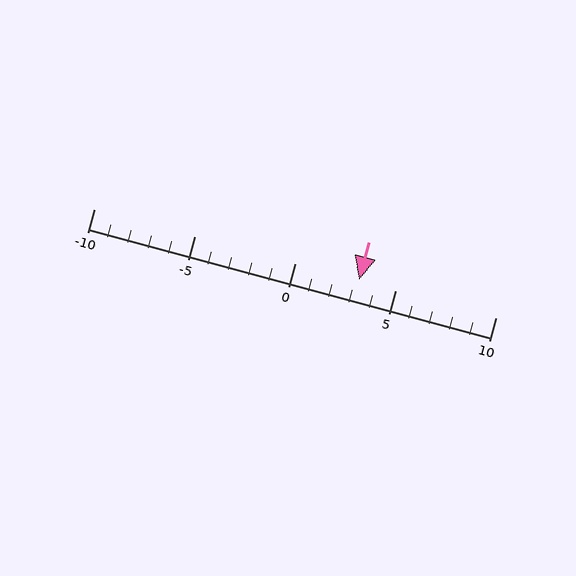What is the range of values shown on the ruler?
The ruler shows values from -10 to 10.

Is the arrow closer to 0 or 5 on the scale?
The arrow is closer to 5.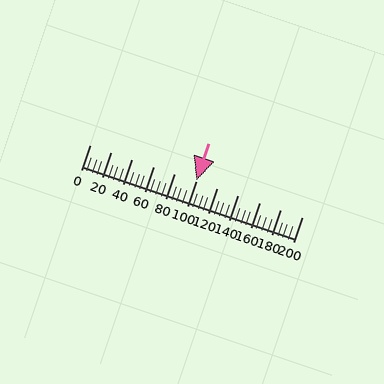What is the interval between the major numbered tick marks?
The major tick marks are spaced 20 units apart.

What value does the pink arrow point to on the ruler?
The pink arrow points to approximately 100.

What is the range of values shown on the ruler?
The ruler shows values from 0 to 200.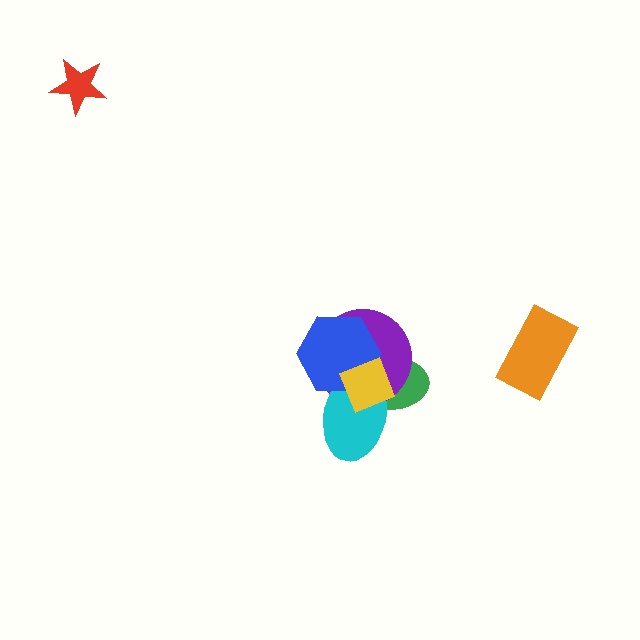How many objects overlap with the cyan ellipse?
4 objects overlap with the cyan ellipse.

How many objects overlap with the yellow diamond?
4 objects overlap with the yellow diamond.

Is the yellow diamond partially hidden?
No, no other shape covers it.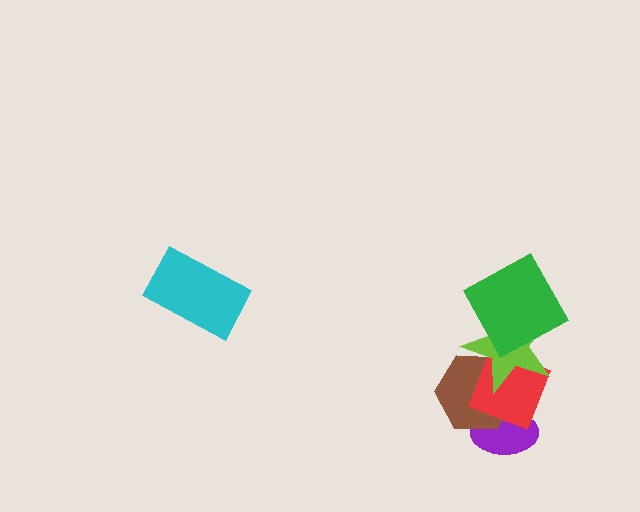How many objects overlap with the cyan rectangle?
0 objects overlap with the cyan rectangle.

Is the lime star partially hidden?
Yes, it is partially covered by another shape.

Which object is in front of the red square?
The lime star is in front of the red square.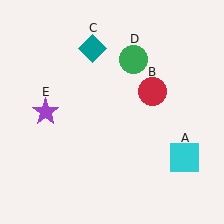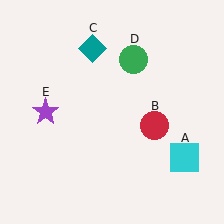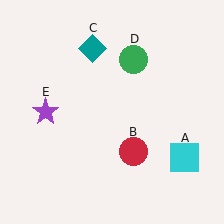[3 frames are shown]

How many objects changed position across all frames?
1 object changed position: red circle (object B).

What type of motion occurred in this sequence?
The red circle (object B) rotated clockwise around the center of the scene.